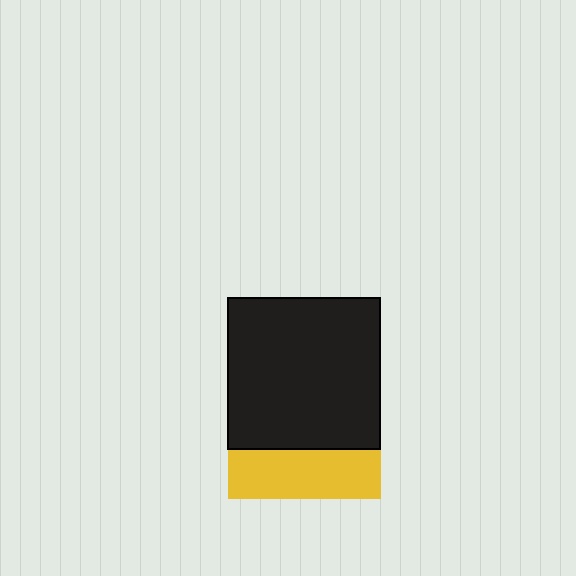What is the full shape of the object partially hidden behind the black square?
The partially hidden object is a yellow square.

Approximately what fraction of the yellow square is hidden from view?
Roughly 68% of the yellow square is hidden behind the black square.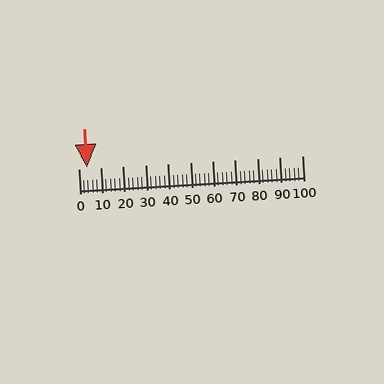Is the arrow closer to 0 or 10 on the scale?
The arrow is closer to 0.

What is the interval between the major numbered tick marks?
The major tick marks are spaced 10 units apart.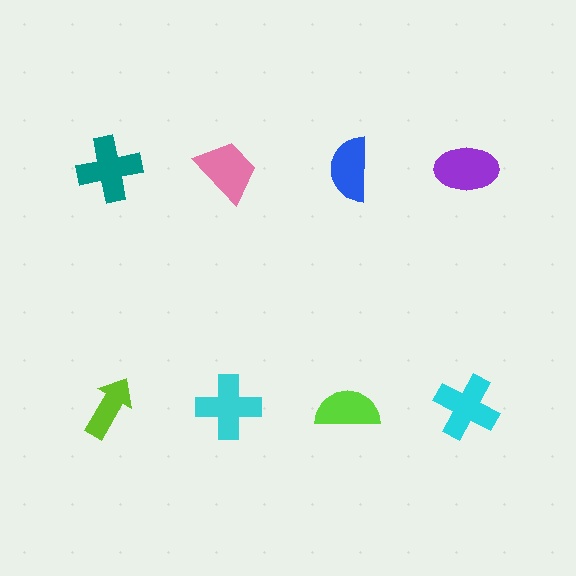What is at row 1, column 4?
A purple ellipse.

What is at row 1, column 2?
A pink trapezoid.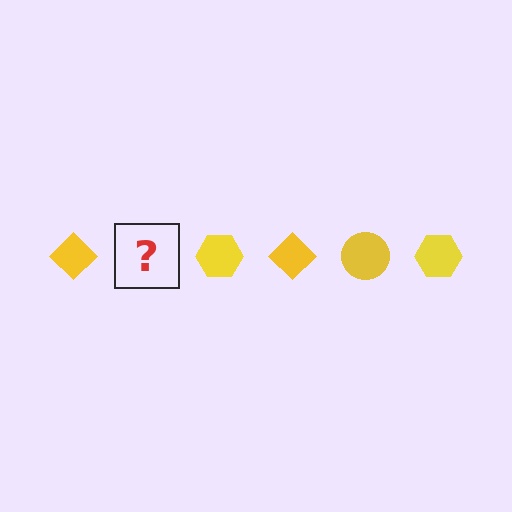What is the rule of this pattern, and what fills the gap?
The rule is that the pattern cycles through diamond, circle, hexagon shapes in yellow. The gap should be filled with a yellow circle.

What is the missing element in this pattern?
The missing element is a yellow circle.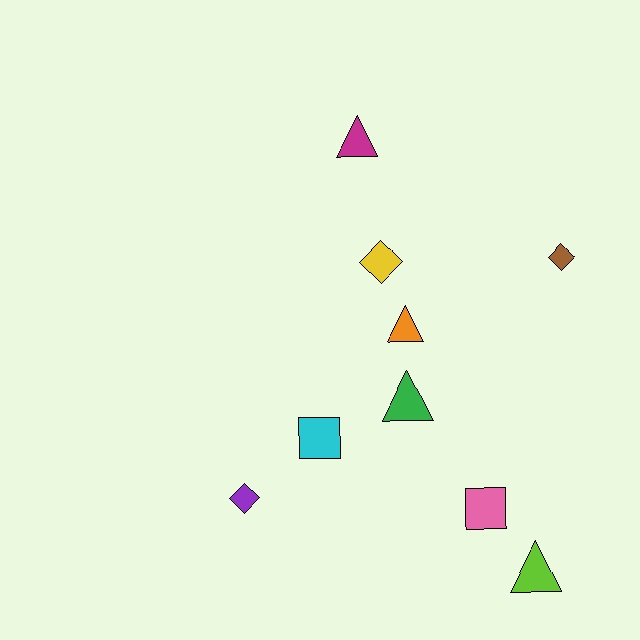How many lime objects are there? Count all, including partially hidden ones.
There is 1 lime object.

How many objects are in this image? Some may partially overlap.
There are 9 objects.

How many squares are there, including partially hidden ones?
There are 2 squares.